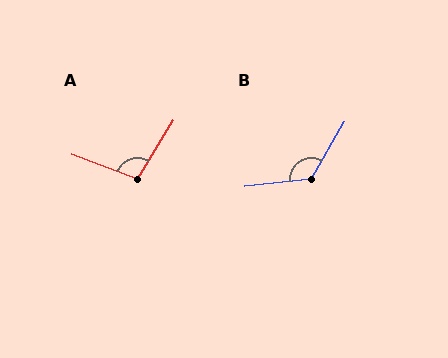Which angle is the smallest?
A, at approximately 100 degrees.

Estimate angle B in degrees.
Approximately 126 degrees.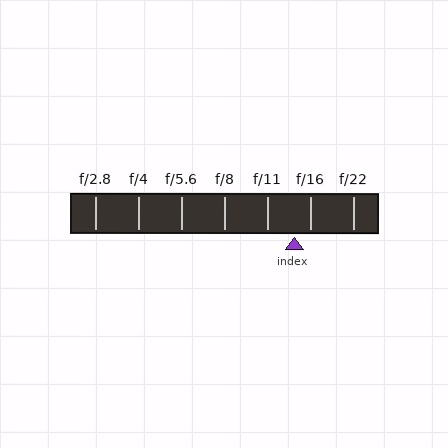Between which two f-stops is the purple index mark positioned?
The index mark is between f/11 and f/16.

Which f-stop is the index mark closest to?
The index mark is closest to f/16.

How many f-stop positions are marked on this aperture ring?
There are 7 f-stop positions marked.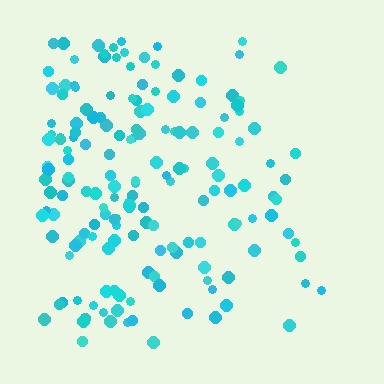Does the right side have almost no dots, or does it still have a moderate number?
Still a moderate number, just noticeably fewer than the left.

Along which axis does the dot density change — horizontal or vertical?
Horizontal.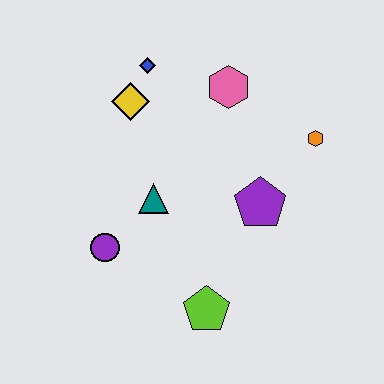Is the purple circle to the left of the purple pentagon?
Yes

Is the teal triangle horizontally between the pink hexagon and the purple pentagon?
No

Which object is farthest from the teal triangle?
The orange hexagon is farthest from the teal triangle.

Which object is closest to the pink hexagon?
The blue diamond is closest to the pink hexagon.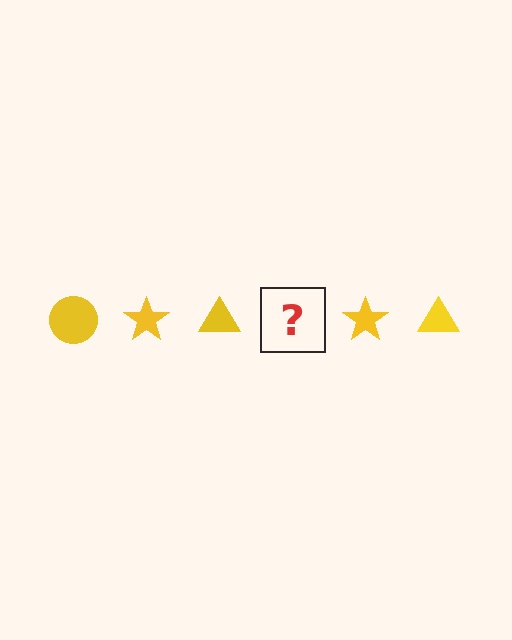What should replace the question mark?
The question mark should be replaced with a yellow circle.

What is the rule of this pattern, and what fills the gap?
The rule is that the pattern cycles through circle, star, triangle shapes in yellow. The gap should be filled with a yellow circle.